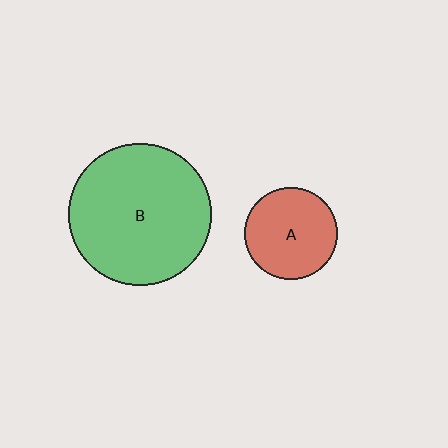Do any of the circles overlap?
No, none of the circles overlap.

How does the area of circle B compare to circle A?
Approximately 2.4 times.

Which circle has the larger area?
Circle B (green).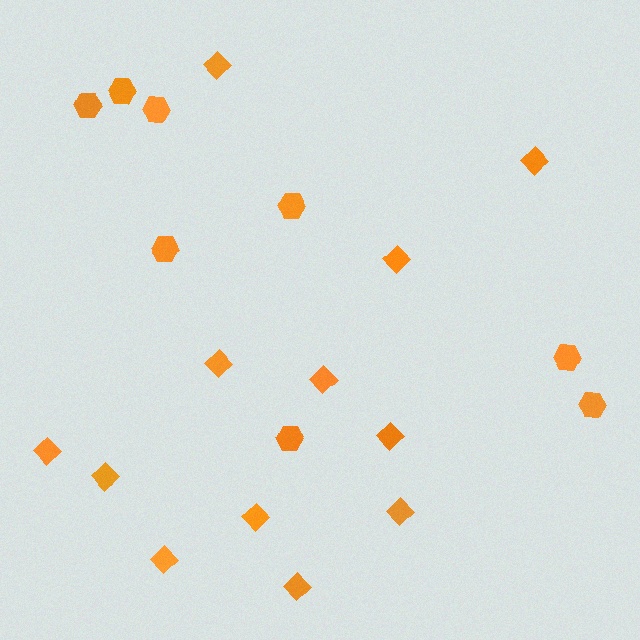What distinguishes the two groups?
There are 2 groups: one group of hexagons (8) and one group of diamonds (12).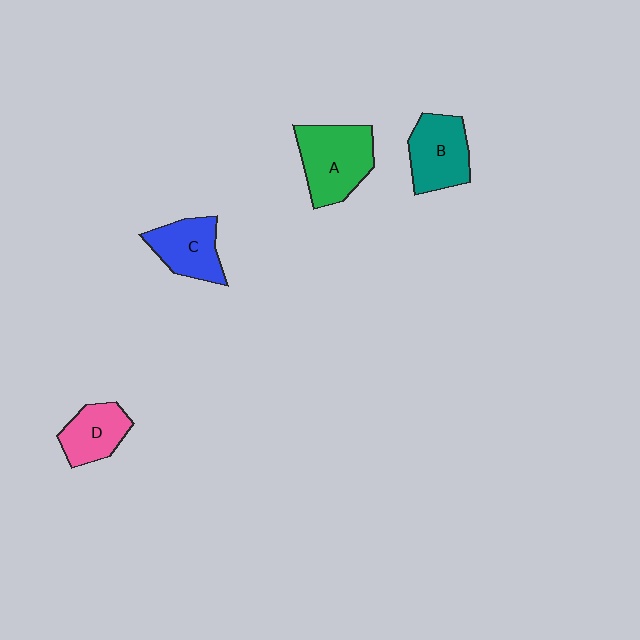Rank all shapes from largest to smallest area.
From largest to smallest: A (green), B (teal), C (blue), D (pink).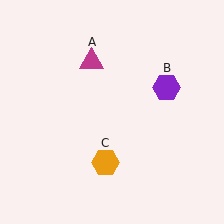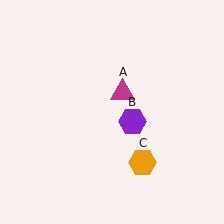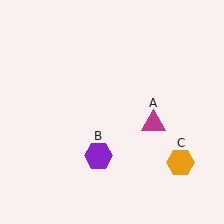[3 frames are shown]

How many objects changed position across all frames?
3 objects changed position: magenta triangle (object A), purple hexagon (object B), orange hexagon (object C).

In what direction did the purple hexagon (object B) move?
The purple hexagon (object B) moved down and to the left.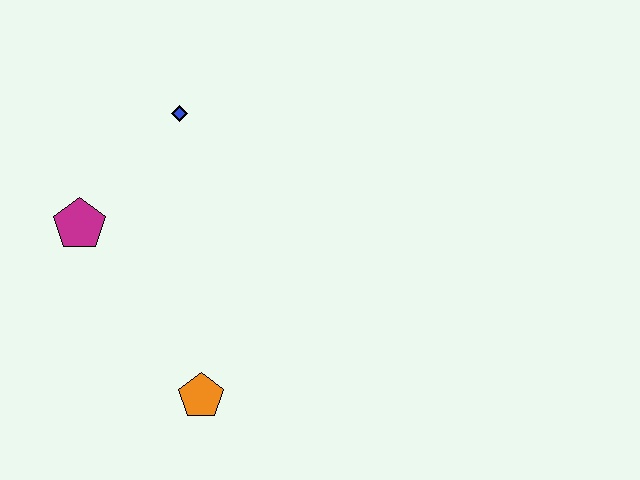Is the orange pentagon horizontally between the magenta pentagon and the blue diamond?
No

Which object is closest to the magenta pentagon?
The blue diamond is closest to the magenta pentagon.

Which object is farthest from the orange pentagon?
The blue diamond is farthest from the orange pentagon.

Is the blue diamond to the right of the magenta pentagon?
Yes